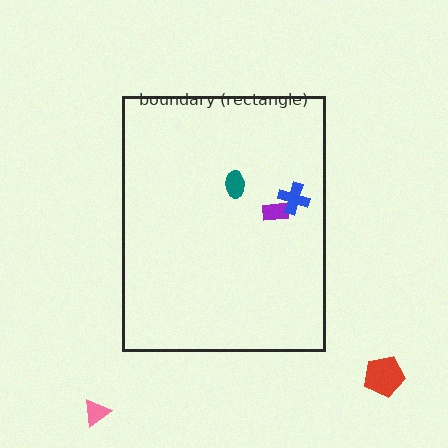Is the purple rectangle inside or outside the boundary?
Inside.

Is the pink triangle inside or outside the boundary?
Outside.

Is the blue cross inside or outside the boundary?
Inside.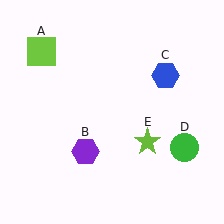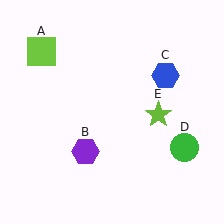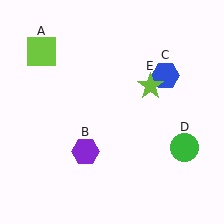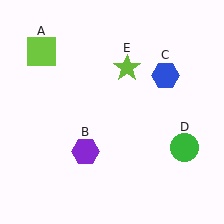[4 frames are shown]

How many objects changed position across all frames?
1 object changed position: lime star (object E).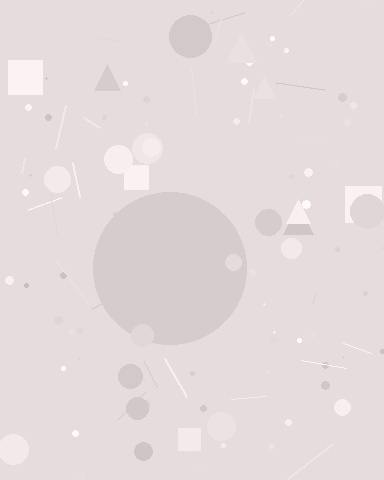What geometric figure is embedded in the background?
A circle is embedded in the background.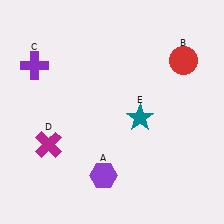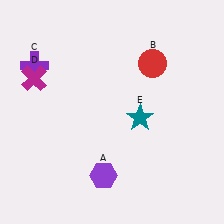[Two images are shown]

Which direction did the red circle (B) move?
The red circle (B) moved left.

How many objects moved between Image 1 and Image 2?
2 objects moved between the two images.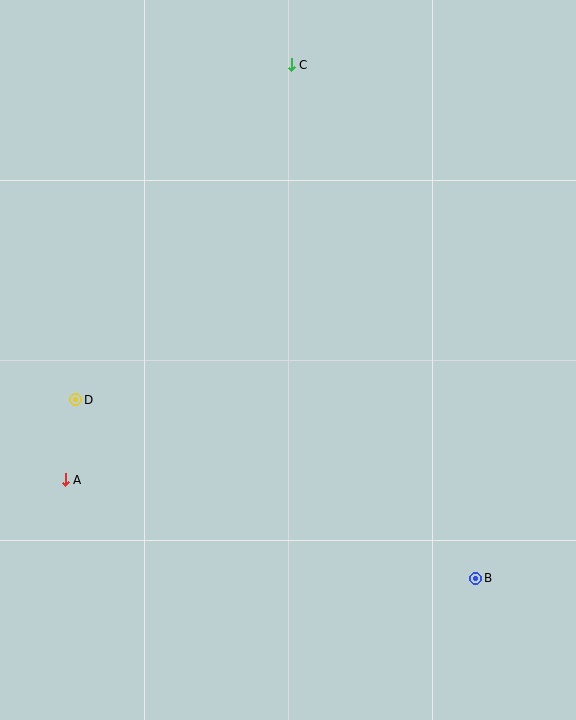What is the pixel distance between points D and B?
The distance between D and B is 438 pixels.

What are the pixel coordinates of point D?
Point D is at (76, 400).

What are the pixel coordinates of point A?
Point A is at (65, 480).